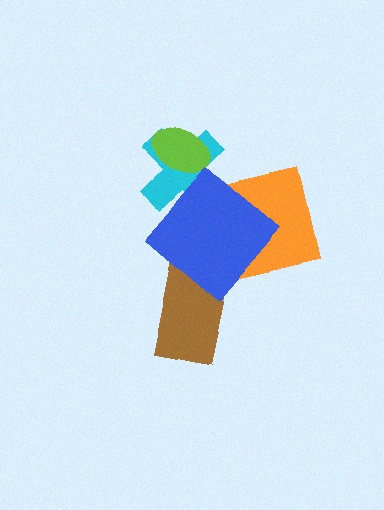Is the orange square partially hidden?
Yes, it is partially covered by another shape.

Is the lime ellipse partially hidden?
No, no other shape covers it.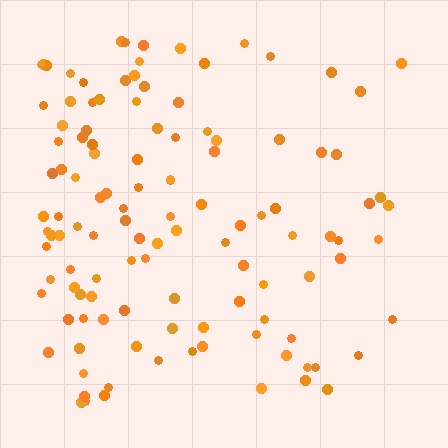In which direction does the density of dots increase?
From right to left, with the left side densest.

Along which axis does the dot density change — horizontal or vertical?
Horizontal.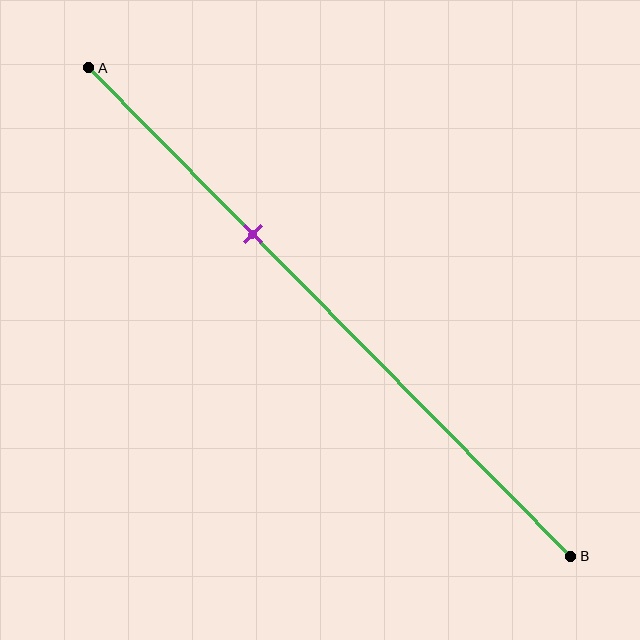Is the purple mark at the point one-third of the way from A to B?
Yes, the mark is approximately at the one-third point.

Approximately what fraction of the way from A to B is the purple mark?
The purple mark is approximately 35% of the way from A to B.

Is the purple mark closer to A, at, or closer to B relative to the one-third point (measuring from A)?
The purple mark is approximately at the one-third point of segment AB.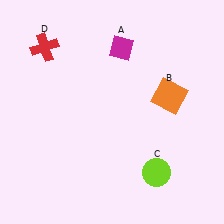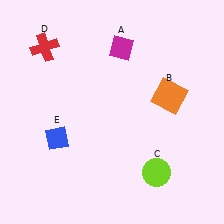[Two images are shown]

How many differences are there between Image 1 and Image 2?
There is 1 difference between the two images.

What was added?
A blue diamond (E) was added in Image 2.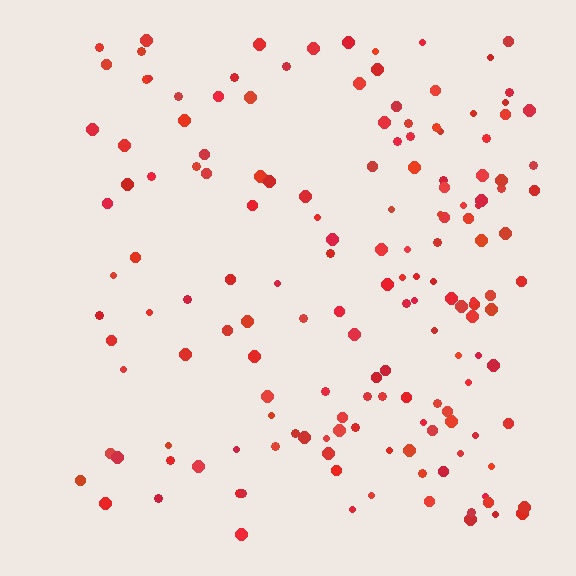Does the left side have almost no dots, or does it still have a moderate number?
Still a moderate number, just noticeably fewer than the right.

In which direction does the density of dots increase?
From left to right, with the right side densest.